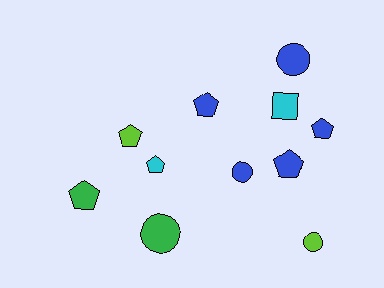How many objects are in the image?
There are 11 objects.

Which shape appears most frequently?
Pentagon, with 6 objects.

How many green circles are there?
There is 1 green circle.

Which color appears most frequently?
Blue, with 5 objects.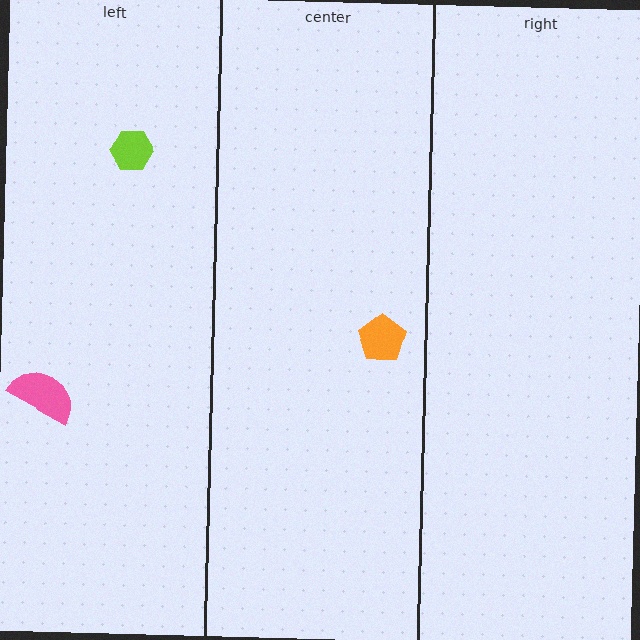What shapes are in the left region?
The lime hexagon, the pink semicircle.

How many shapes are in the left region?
2.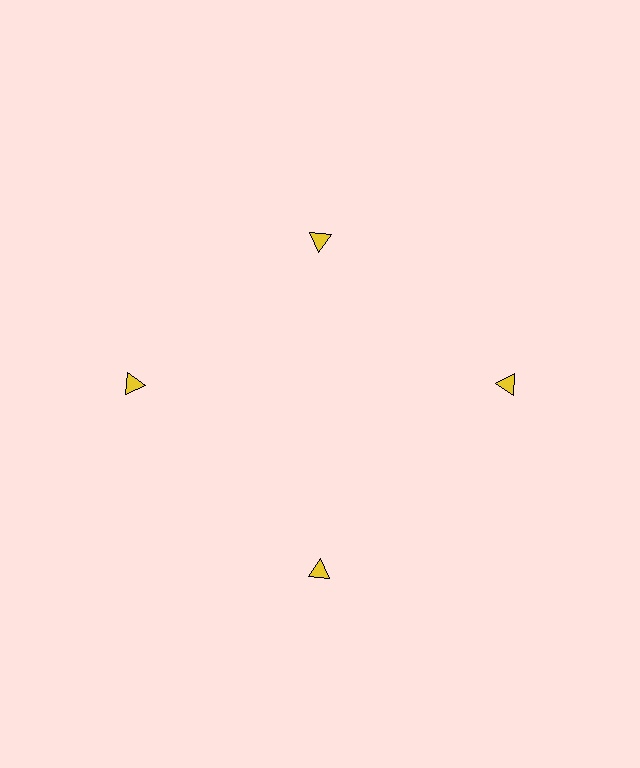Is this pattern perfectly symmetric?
No. The 4 yellow triangles are arranged in a ring, but one element near the 12 o'clock position is pulled inward toward the center, breaking the 4-fold rotational symmetry.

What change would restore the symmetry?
The symmetry would be restored by moving it outward, back onto the ring so that all 4 triangles sit at equal angles and equal distance from the center.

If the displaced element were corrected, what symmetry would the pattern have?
It would have 4-fold rotational symmetry — the pattern would map onto itself every 90 degrees.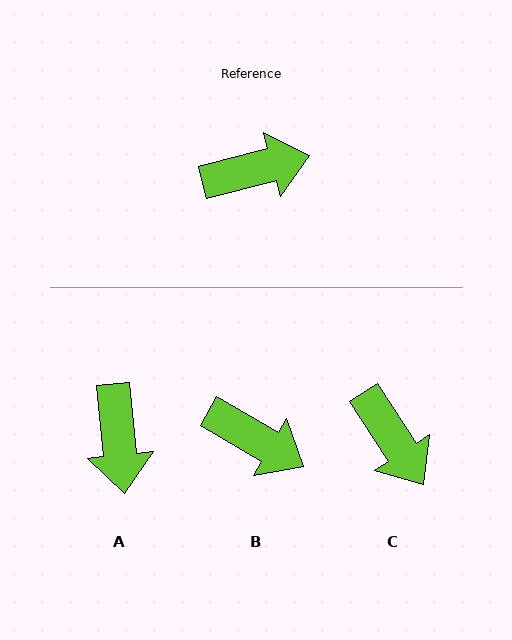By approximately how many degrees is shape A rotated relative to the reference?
Approximately 99 degrees clockwise.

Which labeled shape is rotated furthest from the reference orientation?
A, about 99 degrees away.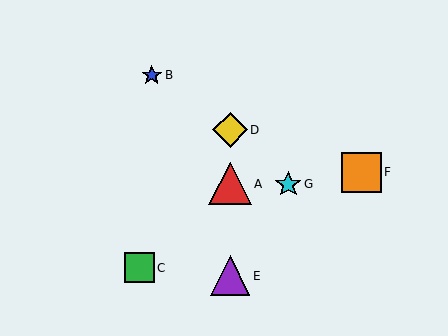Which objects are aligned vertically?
Objects A, D, E are aligned vertically.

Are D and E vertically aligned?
Yes, both are at x≈230.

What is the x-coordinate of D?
Object D is at x≈230.